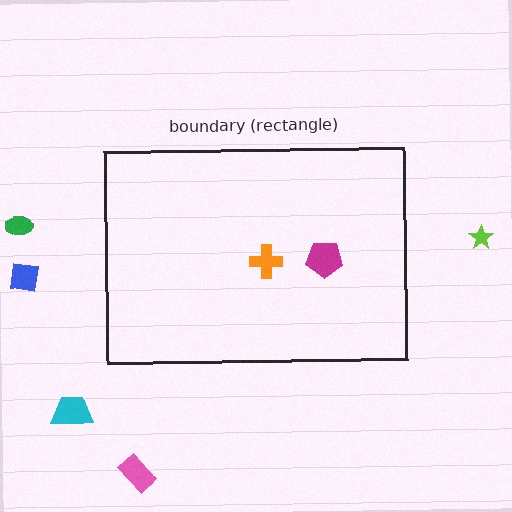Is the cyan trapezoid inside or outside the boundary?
Outside.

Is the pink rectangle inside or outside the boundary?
Outside.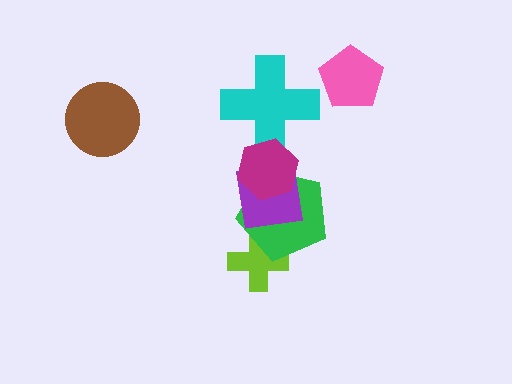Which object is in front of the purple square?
The magenta hexagon is in front of the purple square.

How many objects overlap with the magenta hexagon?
3 objects overlap with the magenta hexagon.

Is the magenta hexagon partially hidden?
No, no other shape covers it.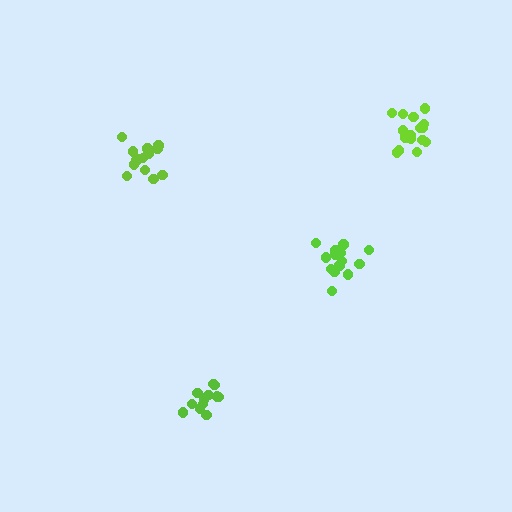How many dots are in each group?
Group 1: 14 dots, Group 2: 15 dots, Group 3: 12 dots, Group 4: 16 dots (57 total).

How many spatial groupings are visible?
There are 4 spatial groupings.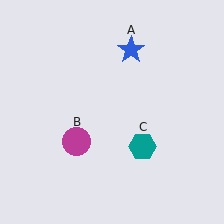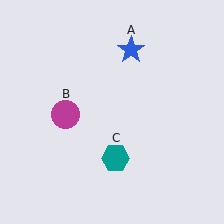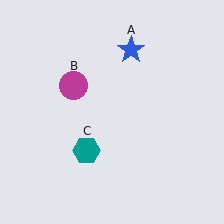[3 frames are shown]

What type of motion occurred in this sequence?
The magenta circle (object B), teal hexagon (object C) rotated clockwise around the center of the scene.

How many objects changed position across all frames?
2 objects changed position: magenta circle (object B), teal hexagon (object C).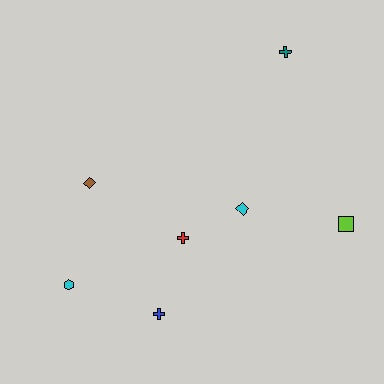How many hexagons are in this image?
There is 1 hexagon.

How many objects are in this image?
There are 7 objects.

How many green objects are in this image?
There are no green objects.